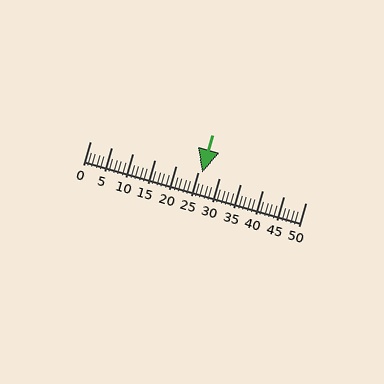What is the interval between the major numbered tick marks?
The major tick marks are spaced 5 units apart.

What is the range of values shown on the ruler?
The ruler shows values from 0 to 50.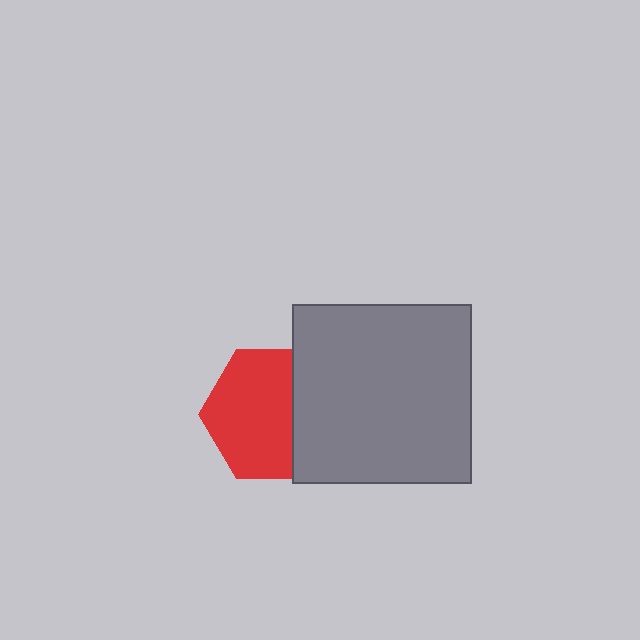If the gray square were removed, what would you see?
You would see the complete red hexagon.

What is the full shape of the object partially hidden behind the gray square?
The partially hidden object is a red hexagon.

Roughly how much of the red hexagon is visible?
Most of it is visible (roughly 66%).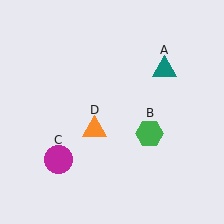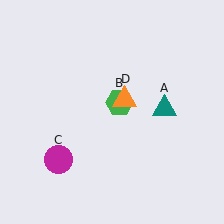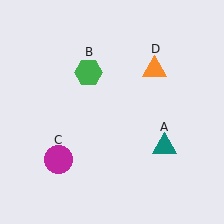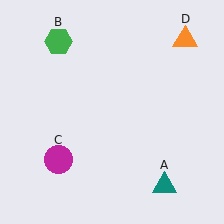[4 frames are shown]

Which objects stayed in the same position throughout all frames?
Magenta circle (object C) remained stationary.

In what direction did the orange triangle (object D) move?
The orange triangle (object D) moved up and to the right.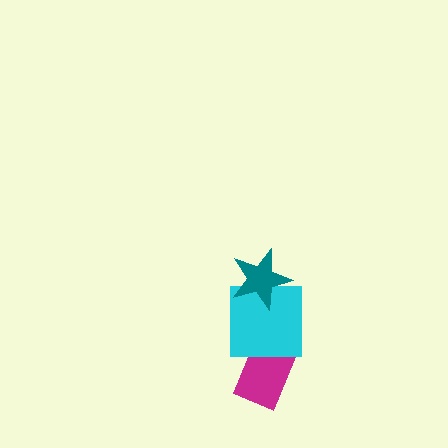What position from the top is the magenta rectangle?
The magenta rectangle is 3rd from the top.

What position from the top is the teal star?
The teal star is 1st from the top.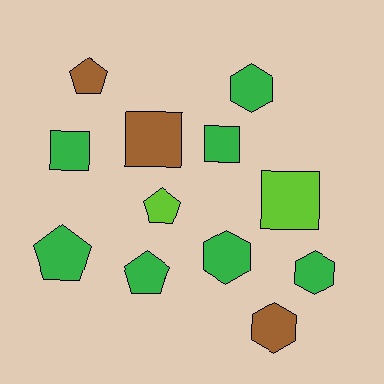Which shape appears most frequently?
Pentagon, with 4 objects.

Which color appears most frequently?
Green, with 7 objects.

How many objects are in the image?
There are 12 objects.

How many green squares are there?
There are 2 green squares.